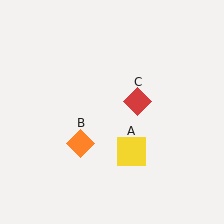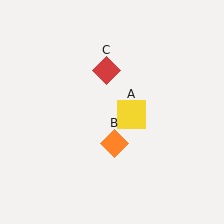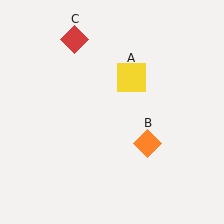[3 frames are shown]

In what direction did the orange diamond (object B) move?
The orange diamond (object B) moved right.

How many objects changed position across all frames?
3 objects changed position: yellow square (object A), orange diamond (object B), red diamond (object C).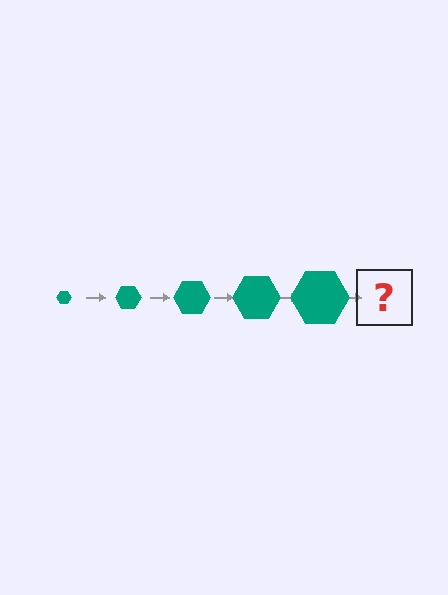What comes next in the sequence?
The next element should be a teal hexagon, larger than the previous one.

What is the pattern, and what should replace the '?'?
The pattern is that the hexagon gets progressively larger each step. The '?' should be a teal hexagon, larger than the previous one.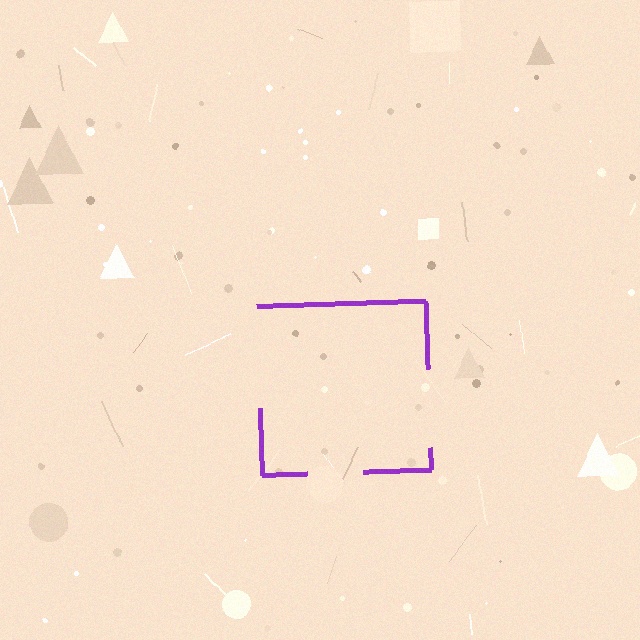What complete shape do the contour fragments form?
The contour fragments form a square.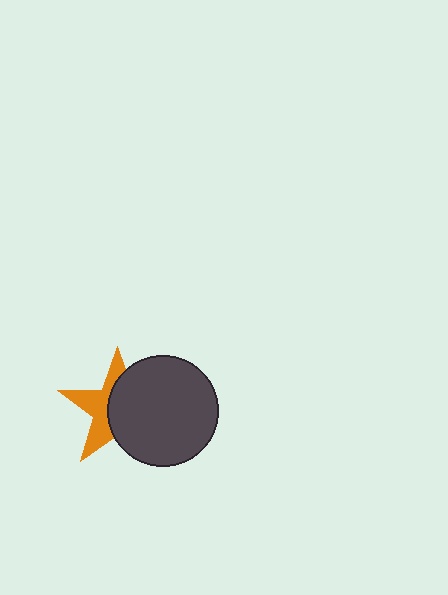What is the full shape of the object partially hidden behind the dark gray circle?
The partially hidden object is an orange star.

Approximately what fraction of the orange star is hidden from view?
Roughly 56% of the orange star is hidden behind the dark gray circle.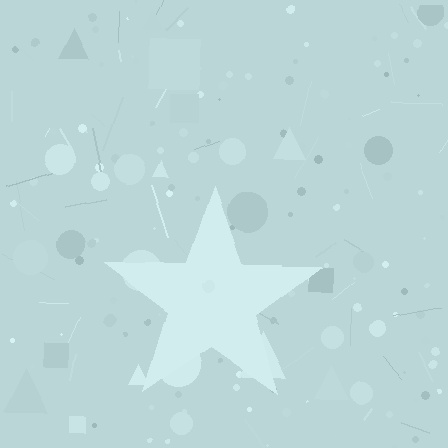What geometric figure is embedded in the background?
A star is embedded in the background.